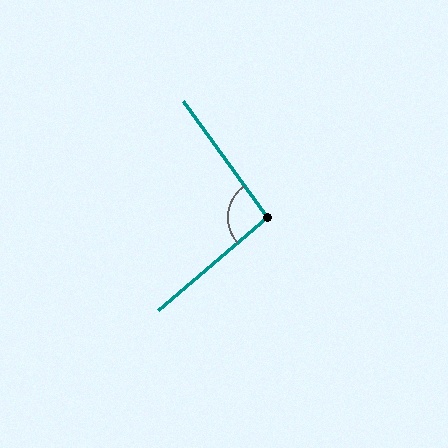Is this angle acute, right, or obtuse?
It is approximately a right angle.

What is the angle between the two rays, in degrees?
Approximately 95 degrees.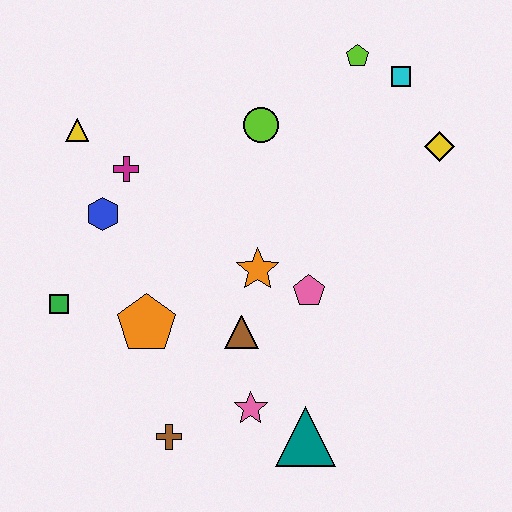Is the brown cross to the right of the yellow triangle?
Yes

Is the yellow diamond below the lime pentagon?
Yes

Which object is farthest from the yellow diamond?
The green square is farthest from the yellow diamond.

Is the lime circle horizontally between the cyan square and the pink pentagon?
No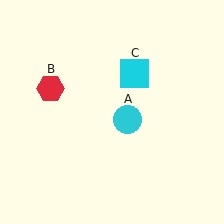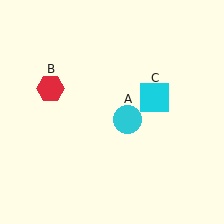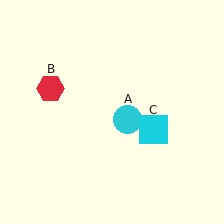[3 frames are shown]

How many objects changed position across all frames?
1 object changed position: cyan square (object C).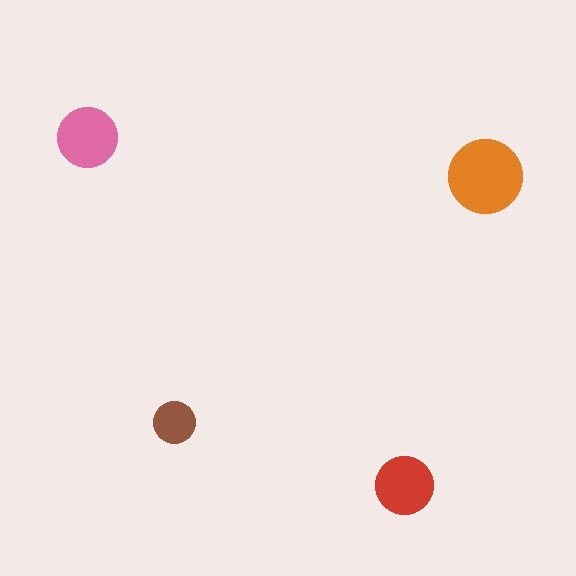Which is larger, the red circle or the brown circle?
The red one.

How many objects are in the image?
There are 4 objects in the image.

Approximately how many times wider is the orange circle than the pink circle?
About 1.5 times wider.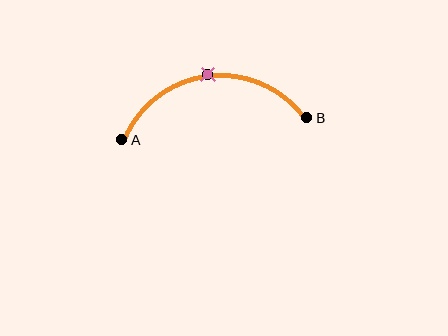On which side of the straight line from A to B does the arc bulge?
The arc bulges above the straight line connecting A and B.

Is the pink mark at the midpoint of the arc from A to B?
Yes. The pink mark lies on the arc at equal arc-length from both A and B — it is the arc midpoint.